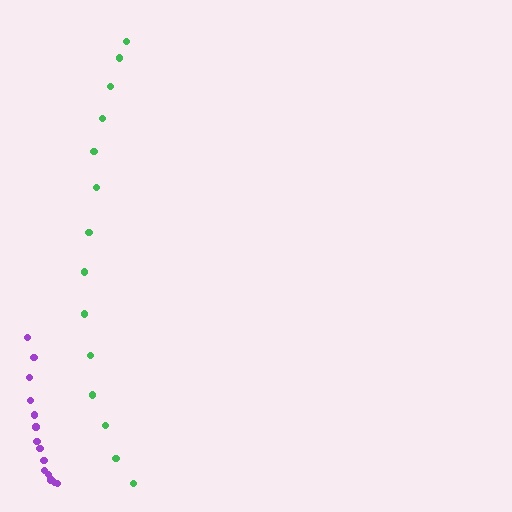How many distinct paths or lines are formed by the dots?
There are 2 distinct paths.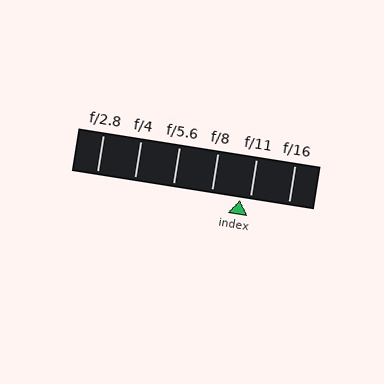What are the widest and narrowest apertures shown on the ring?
The widest aperture shown is f/2.8 and the narrowest is f/16.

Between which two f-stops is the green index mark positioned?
The index mark is between f/8 and f/11.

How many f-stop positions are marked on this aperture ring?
There are 6 f-stop positions marked.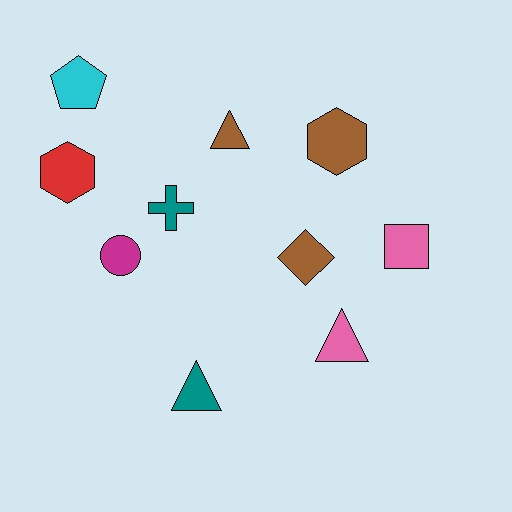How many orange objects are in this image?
There are no orange objects.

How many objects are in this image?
There are 10 objects.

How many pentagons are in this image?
There is 1 pentagon.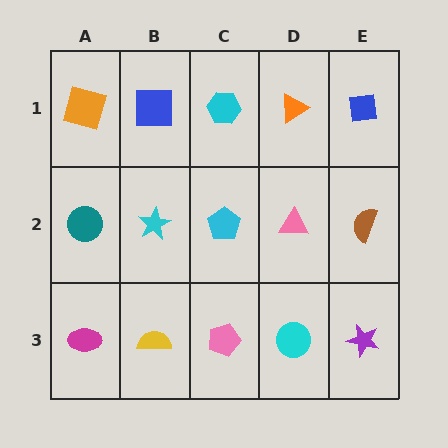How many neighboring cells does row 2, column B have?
4.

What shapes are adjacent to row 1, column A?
A teal circle (row 2, column A), a blue square (row 1, column B).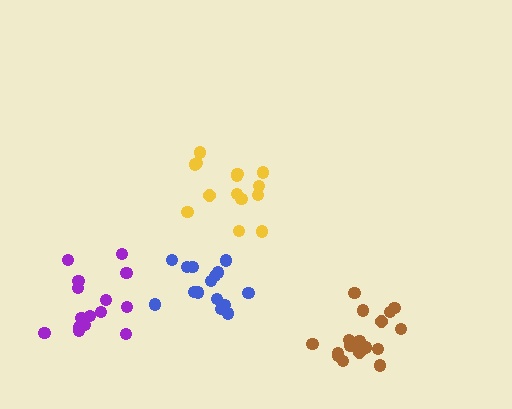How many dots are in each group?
Group 1: 14 dots, Group 2: 15 dots, Group 3: 17 dots, Group 4: 15 dots (61 total).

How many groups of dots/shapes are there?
There are 4 groups.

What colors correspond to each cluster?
The clusters are colored: yellow, purple, brown, blue.